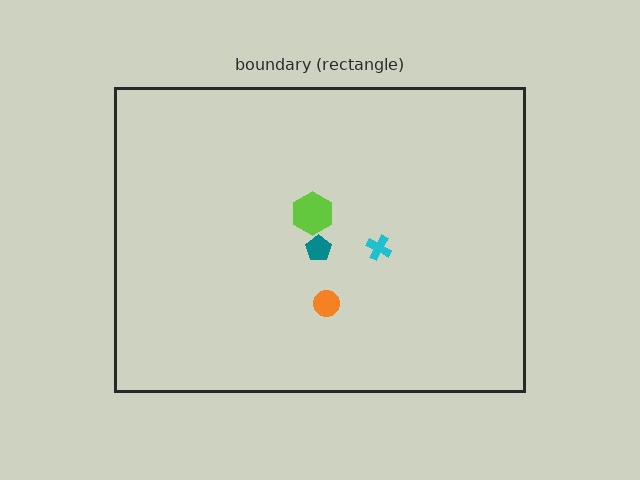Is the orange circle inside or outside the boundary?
Inside.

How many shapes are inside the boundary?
4 inside, 0 outside.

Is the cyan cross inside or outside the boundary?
Inside.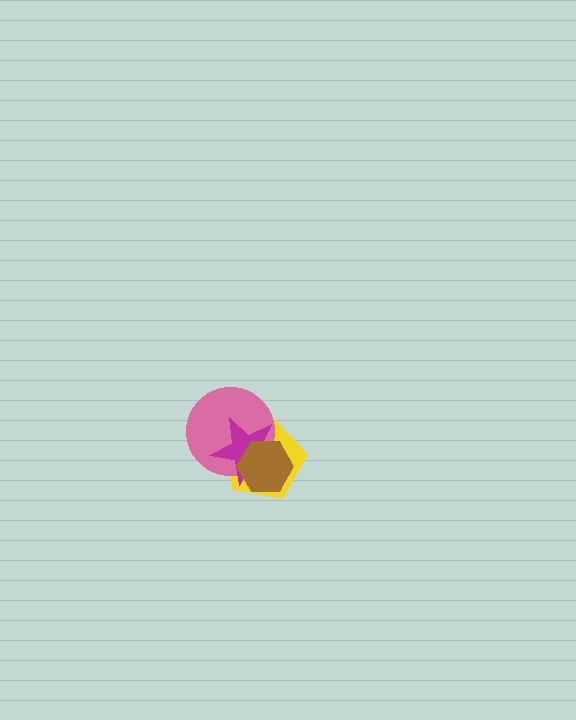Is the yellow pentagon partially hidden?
Yes, it is partially covered by another shape.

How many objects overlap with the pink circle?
3 objects overlap with the pink circle.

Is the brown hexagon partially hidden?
No, no other shape covers it.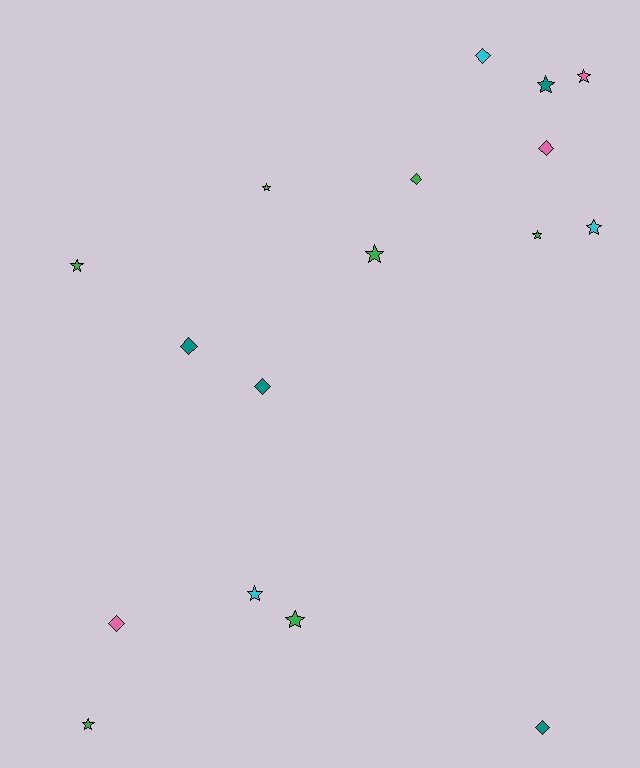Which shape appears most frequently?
Star, with 10 objects.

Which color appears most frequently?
Green, with 7 objects.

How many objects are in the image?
There are 17 objects.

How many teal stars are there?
There is 1 teal star.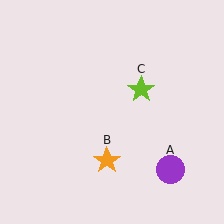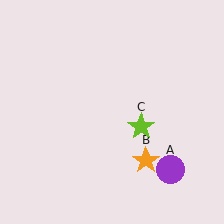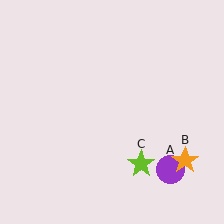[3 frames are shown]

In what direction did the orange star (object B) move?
The orange star (object B) moved right.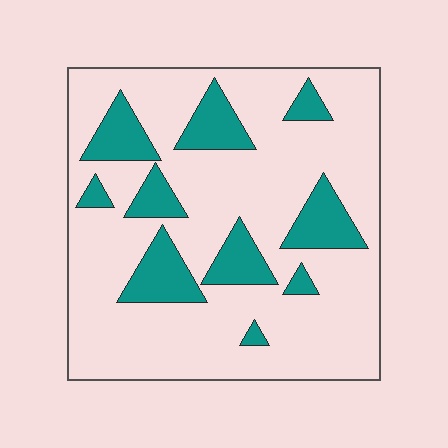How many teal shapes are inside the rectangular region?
10.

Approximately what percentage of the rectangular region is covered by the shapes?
Approximately 20%.